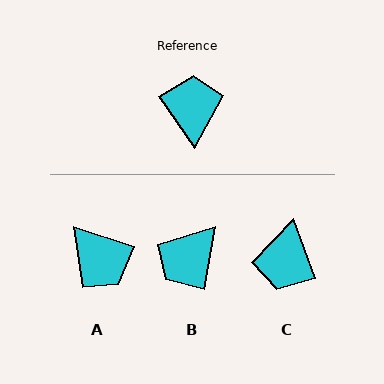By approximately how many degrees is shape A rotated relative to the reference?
Approximately 143 degrees clockwise.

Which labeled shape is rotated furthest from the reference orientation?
C, about 166 degrees away.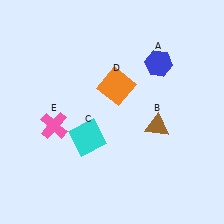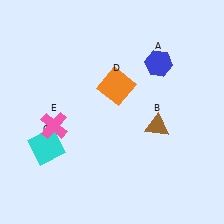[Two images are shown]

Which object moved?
The cyan square (C) moved left.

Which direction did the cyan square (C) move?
The cyan square (C) moved left.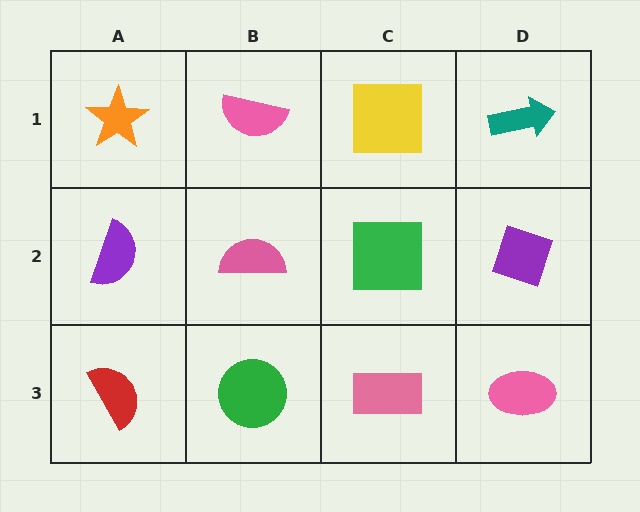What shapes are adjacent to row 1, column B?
A pink semicircle (row 2, column B), an orange star (row 1, column A), a yellow square (row 1, column C).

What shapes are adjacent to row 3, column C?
A green square (row 2, column C), a green circle (row 3, column B), a pink ellipse (row 3, column D).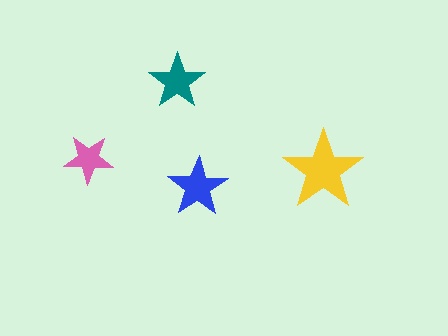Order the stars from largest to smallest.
the yellow one, the blue one, the teal one, the pink one.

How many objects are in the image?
There are 4 objects in the image.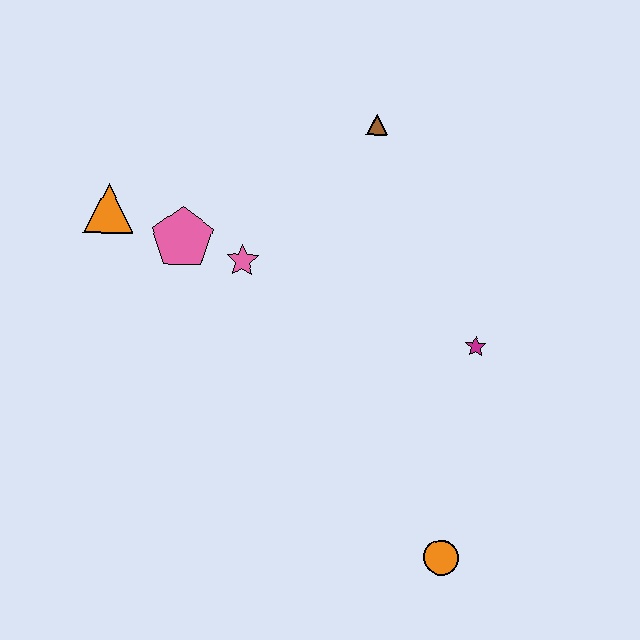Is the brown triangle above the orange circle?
Yes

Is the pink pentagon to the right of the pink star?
No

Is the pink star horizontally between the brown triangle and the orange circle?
No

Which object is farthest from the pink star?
The orange circle is farthest from the pink star.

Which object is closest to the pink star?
The pink pentagon is closest to the pink star.